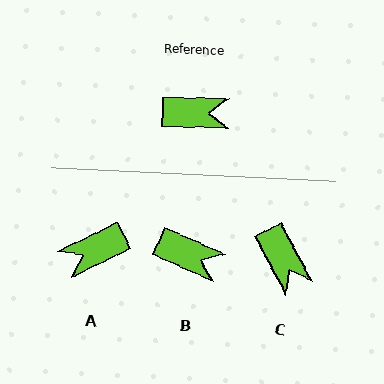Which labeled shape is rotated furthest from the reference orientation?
A, about 152 degrees away.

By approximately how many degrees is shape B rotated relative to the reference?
Approximately 22 degrees clockwise.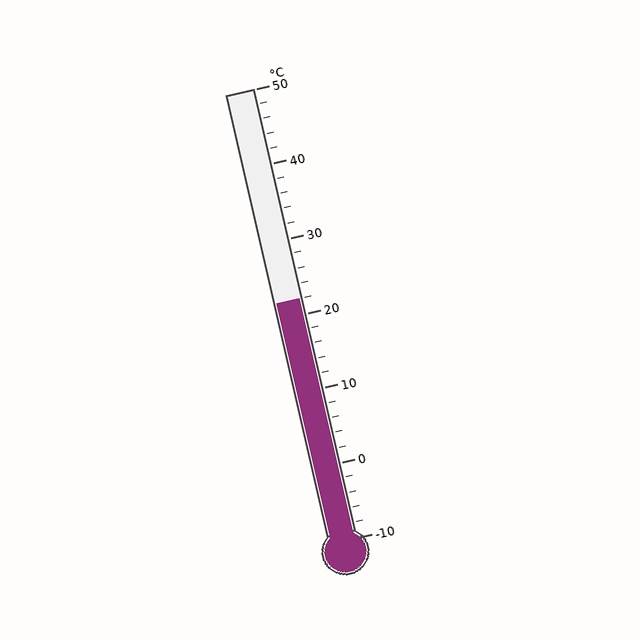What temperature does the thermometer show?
The thermometer shows approximately 22°C.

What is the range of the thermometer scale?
The thermometer scale ranges from -10°C to 50°C.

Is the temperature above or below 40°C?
The temperature is below 40°C.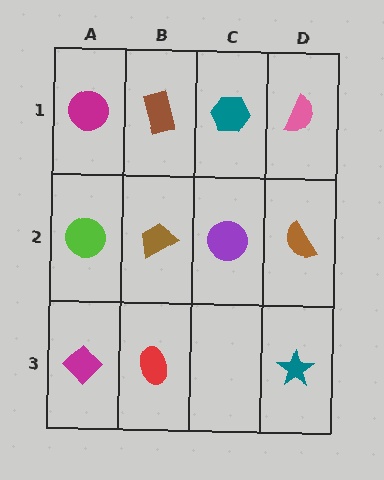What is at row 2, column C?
A purple circle.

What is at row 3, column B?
A red ellipse.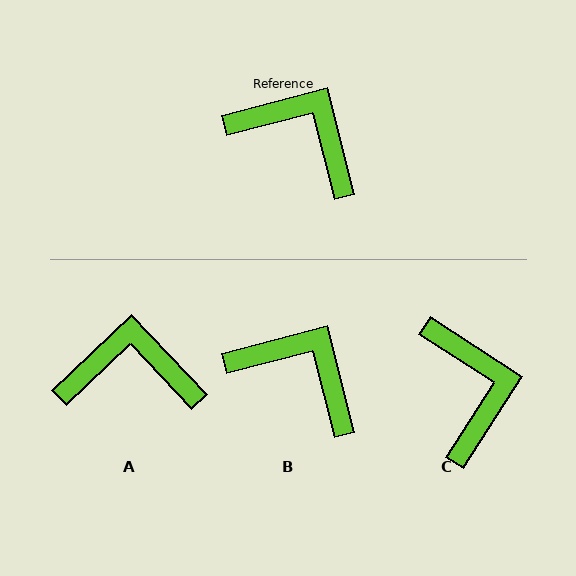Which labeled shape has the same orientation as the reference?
B.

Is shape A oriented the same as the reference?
No, it is off by about 29 degrees.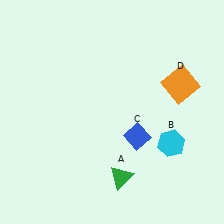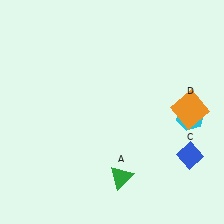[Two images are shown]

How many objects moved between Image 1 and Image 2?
3 objects moved between the two images.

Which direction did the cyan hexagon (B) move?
The cyan hexagon (B) moved up.